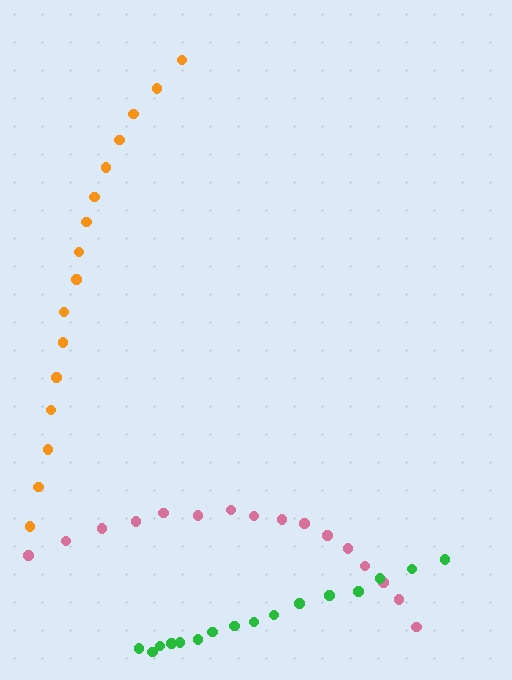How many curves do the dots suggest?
There are 3 distinct paths.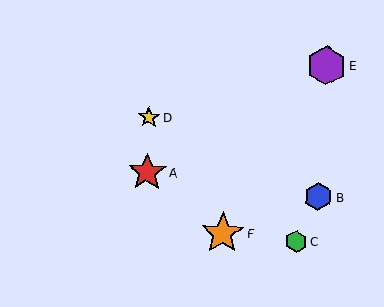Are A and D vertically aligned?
Yes, both are at x≈147.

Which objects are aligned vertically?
Objects A, D are aligned vertically.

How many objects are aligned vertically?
2 objects (A, D) are aligned vertically.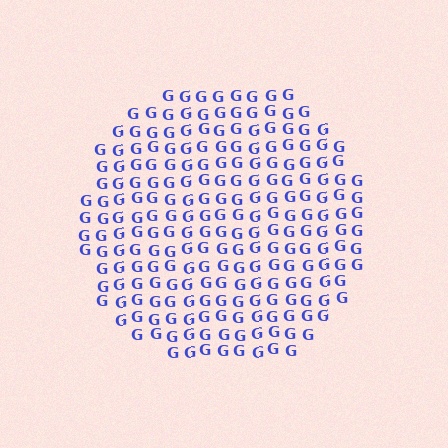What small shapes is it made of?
It is made of small letter G's.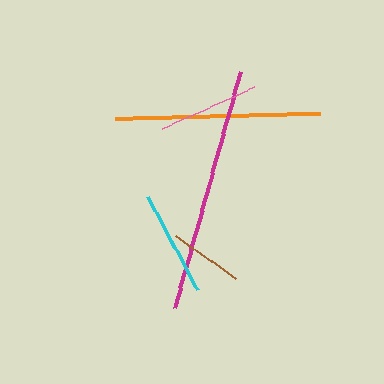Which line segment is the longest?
The magenta line is the longest at approximately 246 pixels.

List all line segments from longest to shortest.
From longest to shortest: magenta, orange, cyan, pink, brown.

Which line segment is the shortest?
The brown line is the shortest at approximately 73 pixels.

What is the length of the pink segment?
The pink segment is approximately 100 pixels long.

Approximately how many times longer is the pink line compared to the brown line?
The pink line is approximately 1.4 times the length of the brown line.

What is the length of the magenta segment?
The magenta segment is approximately 246 pixels long.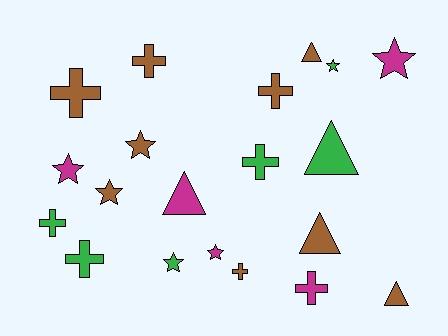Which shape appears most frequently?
Cross, with 8 objects.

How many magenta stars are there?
There are 3 magenta stars.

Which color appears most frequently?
Brown, with 9 objects.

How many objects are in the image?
There are 20 objects.